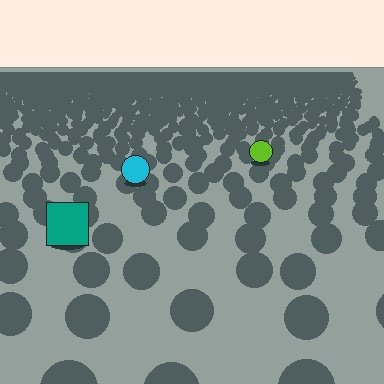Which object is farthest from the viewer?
The lime circle is farthest from the viewer. It appears smaller and the ground texture around it is denser.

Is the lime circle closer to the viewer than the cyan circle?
No. The cyan circle is closer — you can tell from the texture gradient: the ground texture is coarser near it.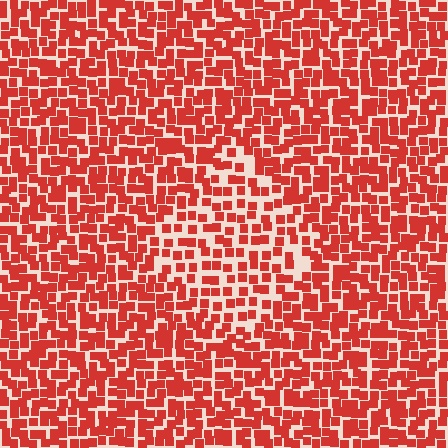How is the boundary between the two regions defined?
The boundary is defined by a change in element density (approximately 1.6x ratio). All elements are the same color, size, and shape.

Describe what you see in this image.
The image contains small red elements arranged at two different densities. A diamond-shaped region is visible where the elements are less densely packed than the surrounding area.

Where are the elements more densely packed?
The elements are more densely packed outside the diamond boundary.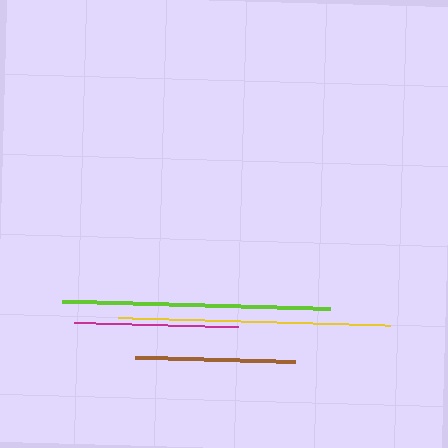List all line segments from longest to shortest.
From longest to shortest: yellow, lime, magenta, brown.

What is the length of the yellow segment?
The yellow segment is approximately 271 pixels long.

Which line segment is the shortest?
The brown line is the shortest at approximately 160 pixels.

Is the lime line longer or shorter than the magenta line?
The lime line is longer than the magenta line.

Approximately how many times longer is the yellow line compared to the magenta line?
The yellow line is approximately 1.6 times the length of the magenta line.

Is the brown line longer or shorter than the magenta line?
The magenta line is longer than the brown line.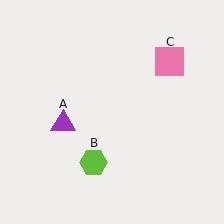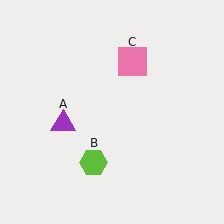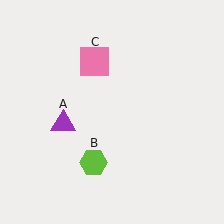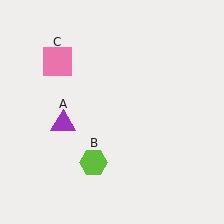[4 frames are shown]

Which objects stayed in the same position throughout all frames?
Purple triangle (object A) and lime hexagon (object B) remained stationary.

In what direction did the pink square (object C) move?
The pink square (object C) moved left.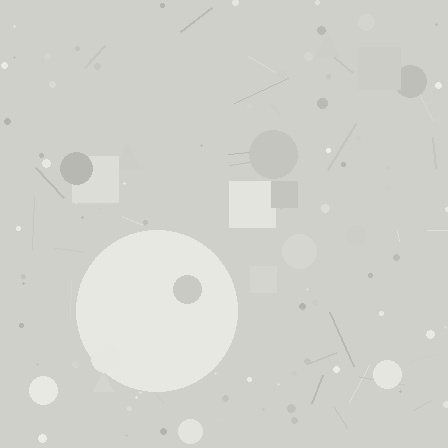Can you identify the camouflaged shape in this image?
The camouflaged shape is a circle.